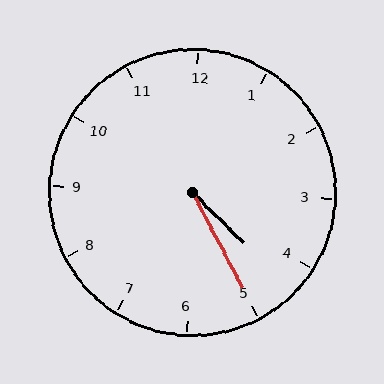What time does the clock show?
4:25.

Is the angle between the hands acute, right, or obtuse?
It is acute.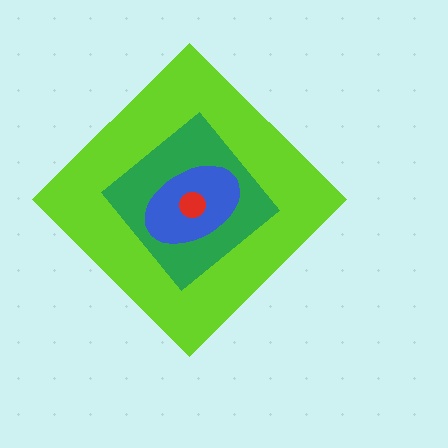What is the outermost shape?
The lime diamond.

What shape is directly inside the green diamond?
The blue ellipse.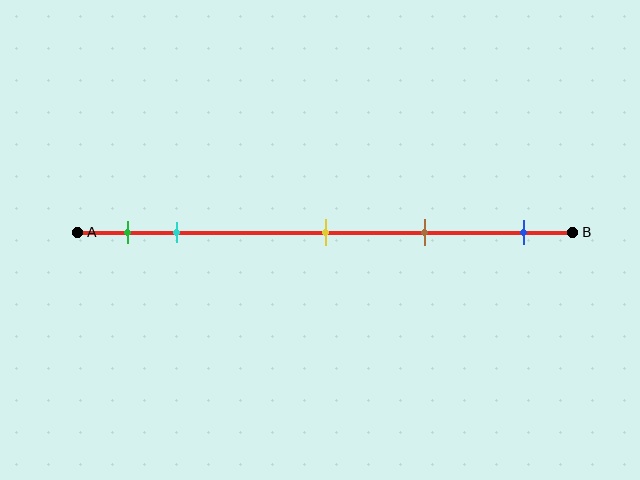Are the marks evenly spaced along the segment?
No, the marks are not evenly spaced.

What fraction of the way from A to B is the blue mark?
The blue mark is approximately 90% (0.9) of the way from A to B.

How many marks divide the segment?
There are 5 marks dividing the segment.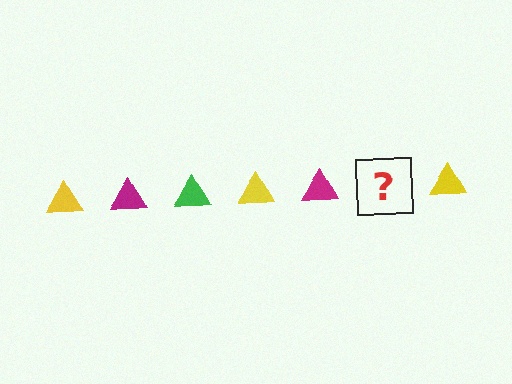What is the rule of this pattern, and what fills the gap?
The rule is that the pattern cycles through yellow, magenta, green triangles. The gap should be filled with a green triangle.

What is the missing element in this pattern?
The missing element is a green triangle.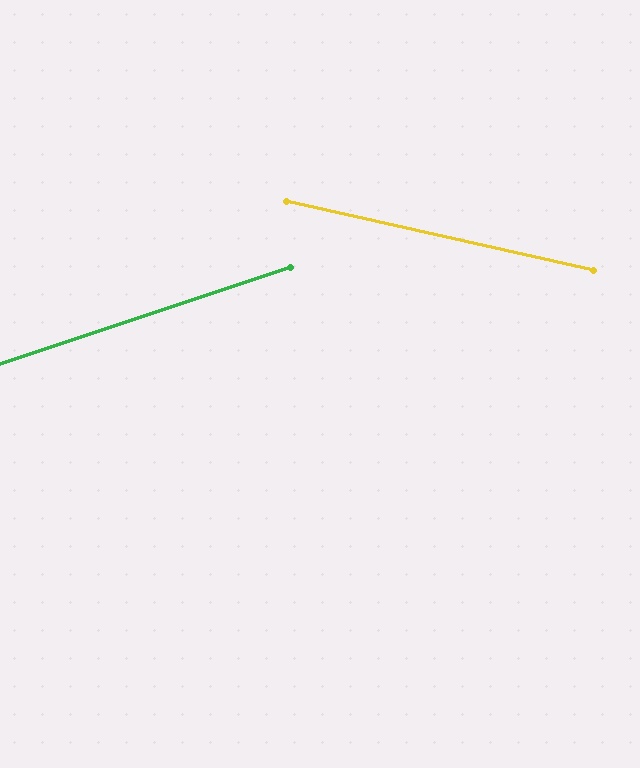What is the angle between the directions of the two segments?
Approximately 31 degrees.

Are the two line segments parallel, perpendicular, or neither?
Neither parallel nor perpendicular — they differ by about 31°.